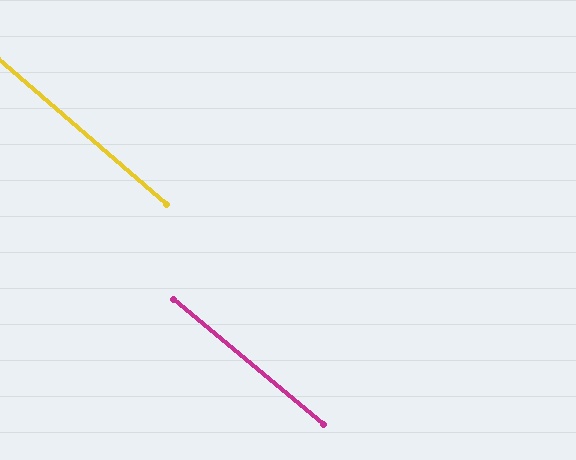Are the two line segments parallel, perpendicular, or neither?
Parallel — their directions differ by only 0.8°.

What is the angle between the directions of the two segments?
Approximately 1 degree.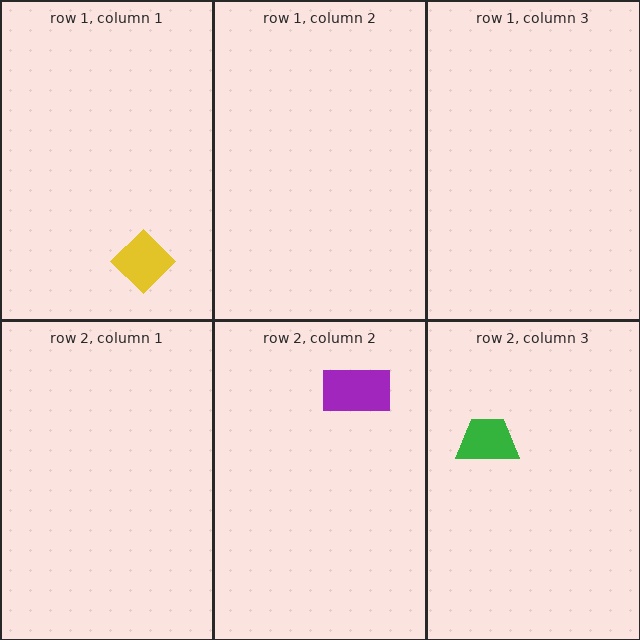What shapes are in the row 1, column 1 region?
The yellow diamond.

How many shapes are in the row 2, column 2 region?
1.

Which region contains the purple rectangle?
The row 2, column 2 region.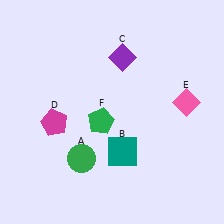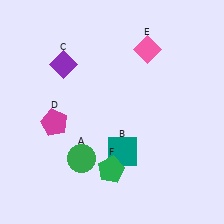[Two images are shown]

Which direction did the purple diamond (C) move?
The purple diamond (C) moved left.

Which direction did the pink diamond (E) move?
The pink diamond (E) moved up.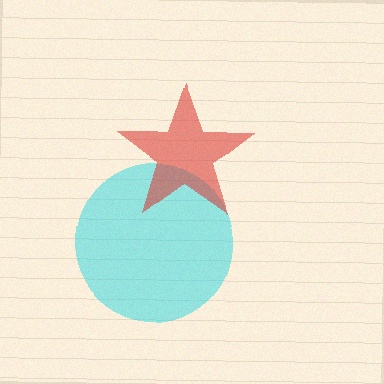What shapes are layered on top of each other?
The layered shapes are: a cyan circle, a red star.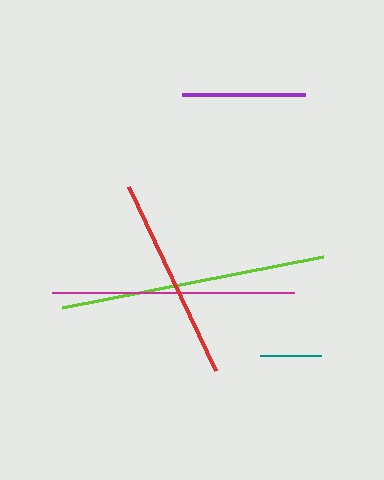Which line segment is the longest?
The lime line is the longest at approximately 267 pixels.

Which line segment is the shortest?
The teal line is the shortest at approximately 60 pixels.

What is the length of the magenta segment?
The magenta segment is approximately 242 pixels long.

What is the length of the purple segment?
The purple segment is approximately 124 pixels long.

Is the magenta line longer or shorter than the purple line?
The magenta line is longer than the purple line.